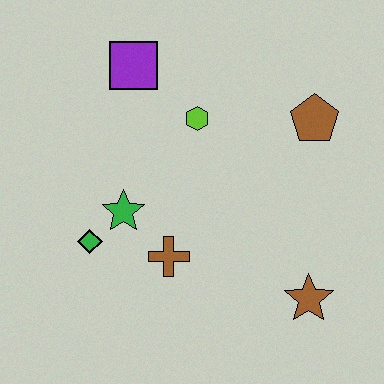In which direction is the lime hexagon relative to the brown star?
The lime hexagon is above the brown star.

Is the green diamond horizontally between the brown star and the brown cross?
No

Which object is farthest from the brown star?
The purple square is farthest from the brown star.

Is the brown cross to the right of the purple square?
Yes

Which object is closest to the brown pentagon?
The lime hexagon is closest to the brown pentagon.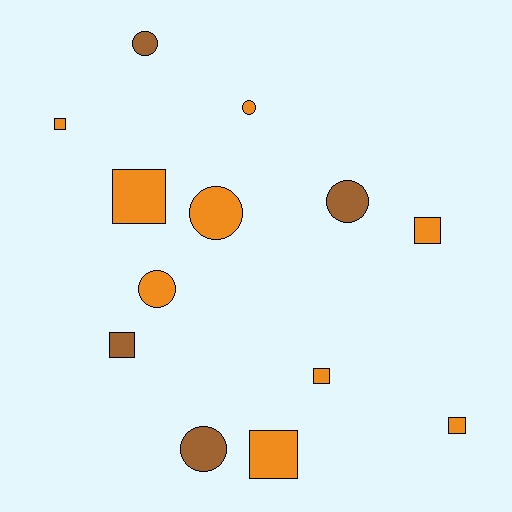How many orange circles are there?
There are 3 orange circles.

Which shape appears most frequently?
Square, with 7 objects.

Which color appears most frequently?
Orange, with 9 objects.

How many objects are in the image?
There are 13 objects.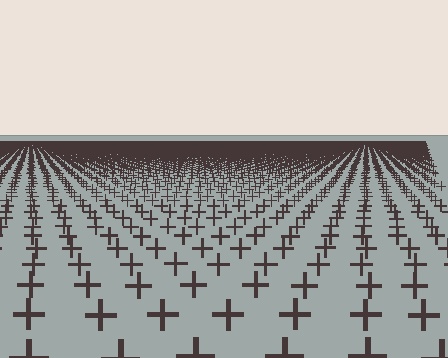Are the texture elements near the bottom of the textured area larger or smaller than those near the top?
Larger. Near the bottom, elements are closer to the viewer and appear at a bigger on-screen size.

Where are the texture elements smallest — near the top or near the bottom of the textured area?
Near the top.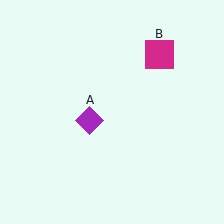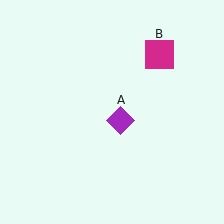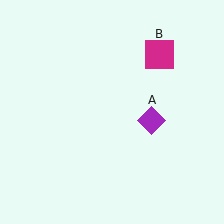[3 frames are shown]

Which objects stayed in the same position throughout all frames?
Magenta square (object B) remained stationary.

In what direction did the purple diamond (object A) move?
The purple diamond (object A) moved right.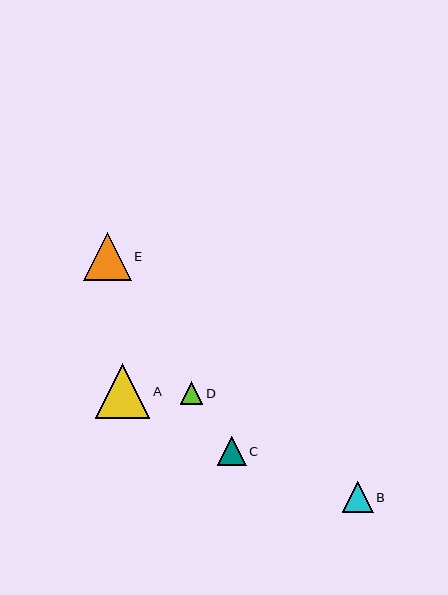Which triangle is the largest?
Triangle A is the largest with a size of approximately 55 pixels.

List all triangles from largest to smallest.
From largest to smallest: A, E, B, C, D.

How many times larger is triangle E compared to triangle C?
Triangle E is approximately 1.6 times the size of triangle C.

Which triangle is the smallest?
Triangle D is the smallest with a size of approximately 22 pixels.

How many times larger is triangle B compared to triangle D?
Triangle B is approximately 1.4 times the size of triangle D.